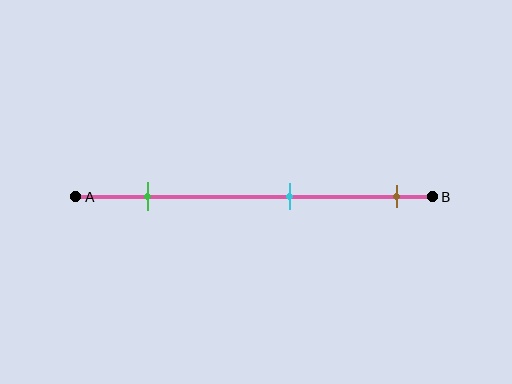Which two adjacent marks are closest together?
The cyan and brown marks are the closest adjacent pair.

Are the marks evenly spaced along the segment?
Yes, the marks are approximately evenly spaced.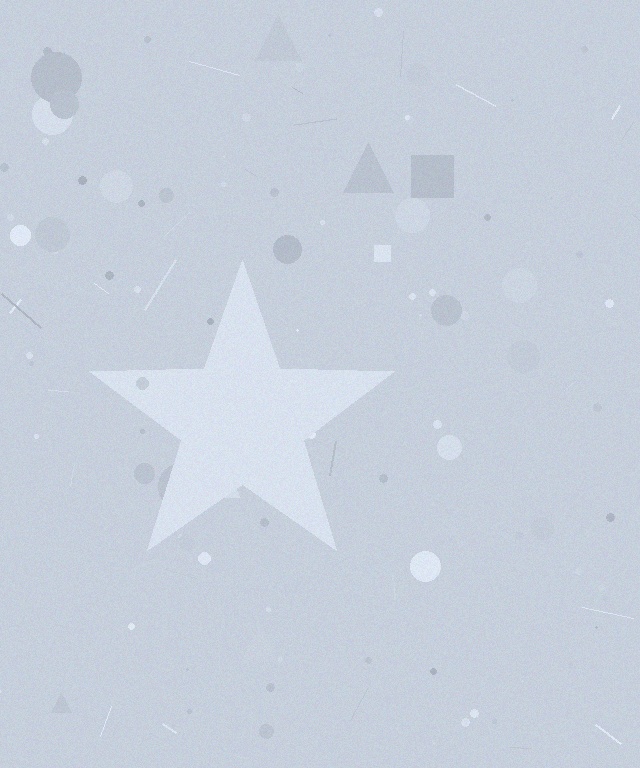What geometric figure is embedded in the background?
A star is embedded in the background.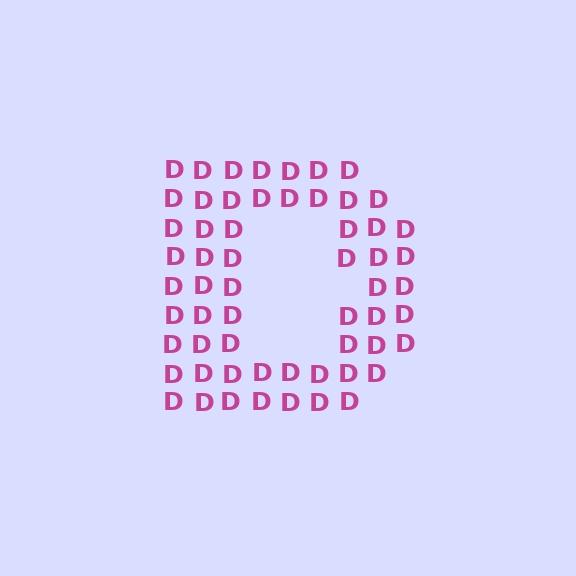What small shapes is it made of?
It is made of small letter D's.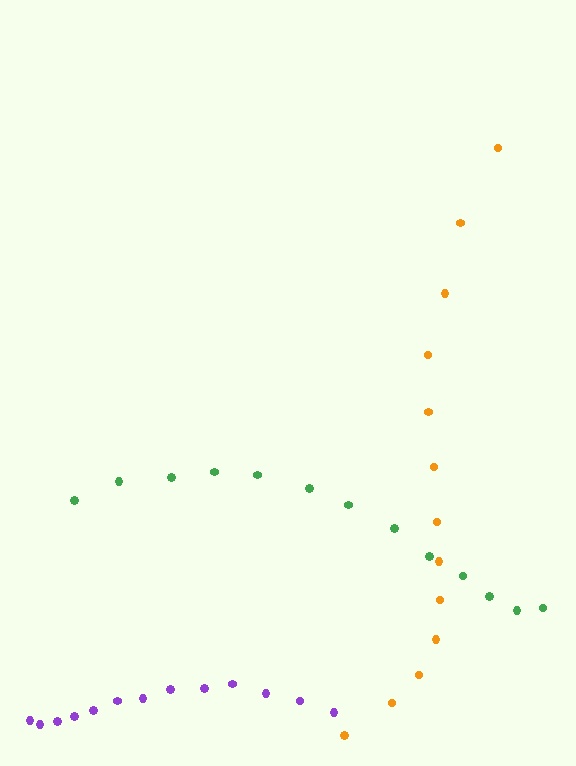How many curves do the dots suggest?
There are 3 distinct paths.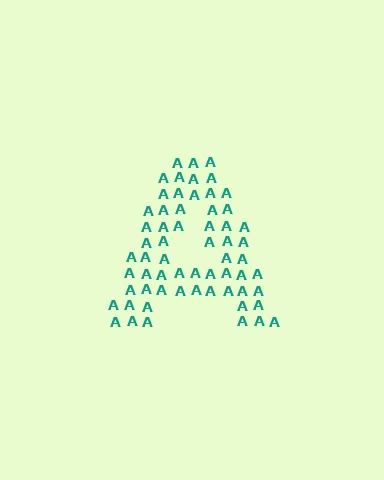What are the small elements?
The small elements are letter A's.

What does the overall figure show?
The overall figure shows the letter A.